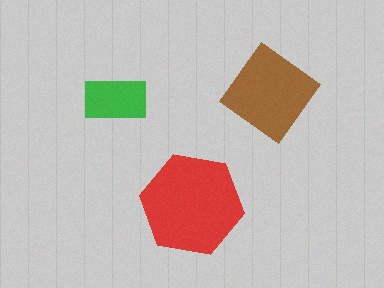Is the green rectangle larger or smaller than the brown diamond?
Smaller.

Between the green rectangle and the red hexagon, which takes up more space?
The red hexagon.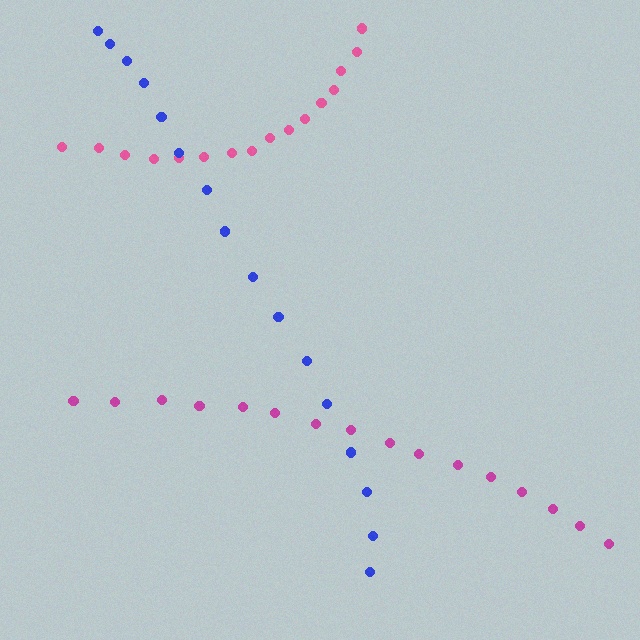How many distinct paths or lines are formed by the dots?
There are 3 distinct paths.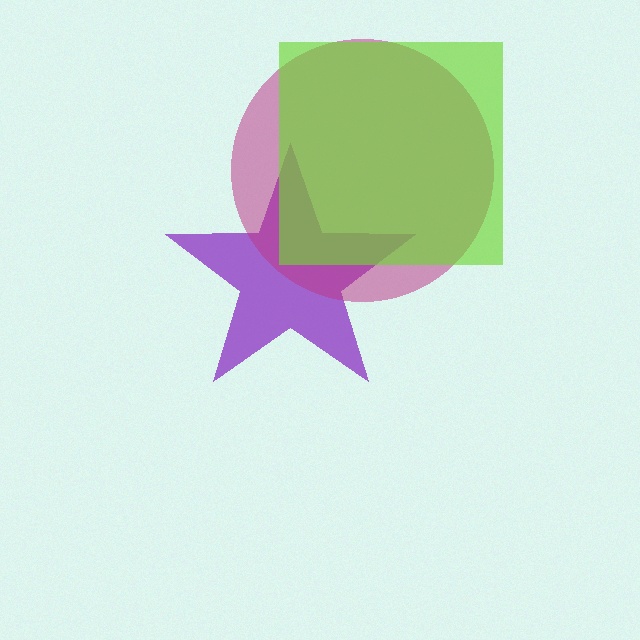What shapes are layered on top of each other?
The layered shapes are: a purple star, a magenta circle, a lime square.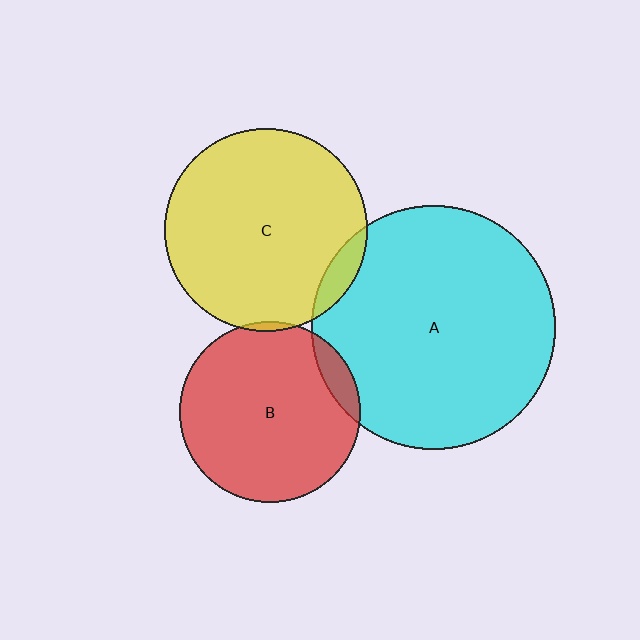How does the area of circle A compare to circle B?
Approximately 1.8 times.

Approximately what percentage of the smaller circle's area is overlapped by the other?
Approximately 5%.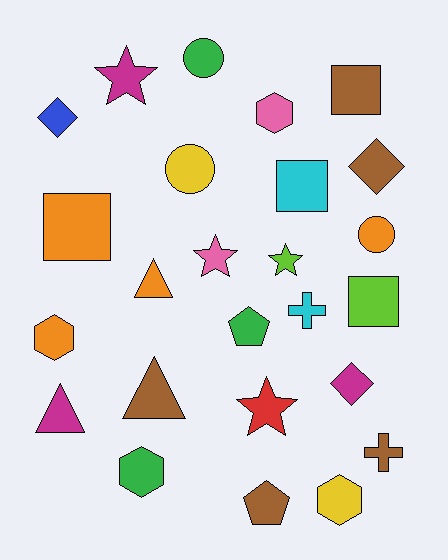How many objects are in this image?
There are 25 objects.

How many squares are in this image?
There are 4 squares.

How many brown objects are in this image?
There are 5 brown objects.